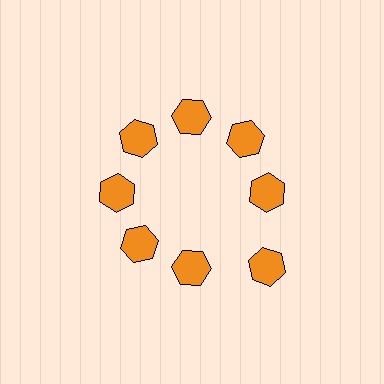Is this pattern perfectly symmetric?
No. The 8 orange hexagons are arranged in a ring, but one element near the 4 o'clock position is pushed outward from the center, breaking the 8-fold rotational symmetry.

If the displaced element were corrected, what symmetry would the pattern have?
It would have 8-fold rotational symmetry — the pattern would map onto itself every 45 degrees.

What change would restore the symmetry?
The symmetry would be restored by moving it inward, back onto the ring so that all 8 hexagons sit at equal angles and equal distance from the center.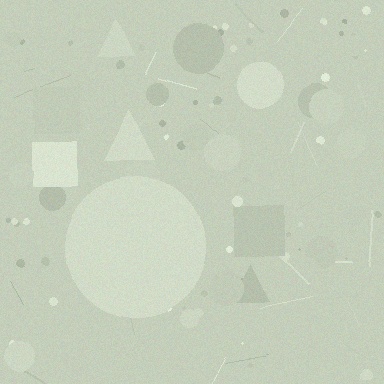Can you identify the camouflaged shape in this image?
The camouflaged shape is a circle.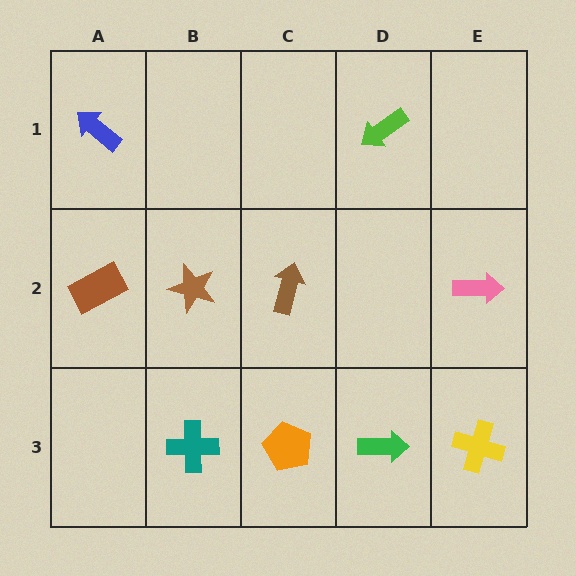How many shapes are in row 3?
4 shapes.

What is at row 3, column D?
A green arrow.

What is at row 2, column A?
A brown rectangle.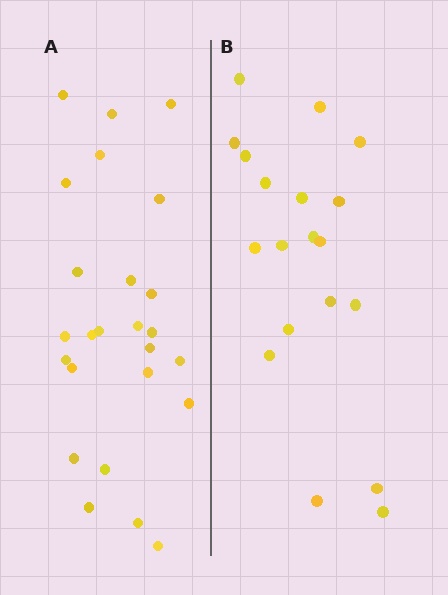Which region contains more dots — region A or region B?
Region A (the left region) has more dots.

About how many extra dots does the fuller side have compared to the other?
Region A has about 6 more dots than region B.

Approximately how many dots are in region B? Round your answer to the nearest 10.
About 20 dots. (The exact count is 19, which rounds to 20.)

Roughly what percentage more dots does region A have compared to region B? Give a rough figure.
About 30% more.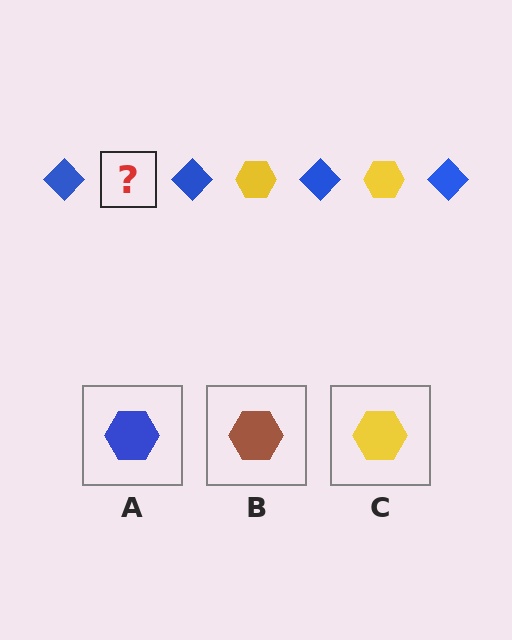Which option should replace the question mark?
Option C.